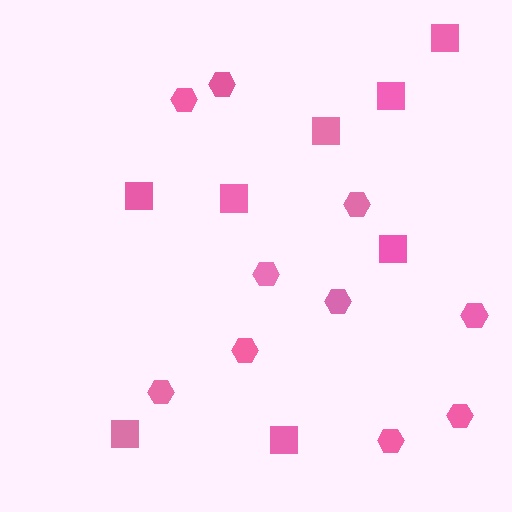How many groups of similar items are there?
There are 2 groups: one group of hexagons (10) and one group of squares (8).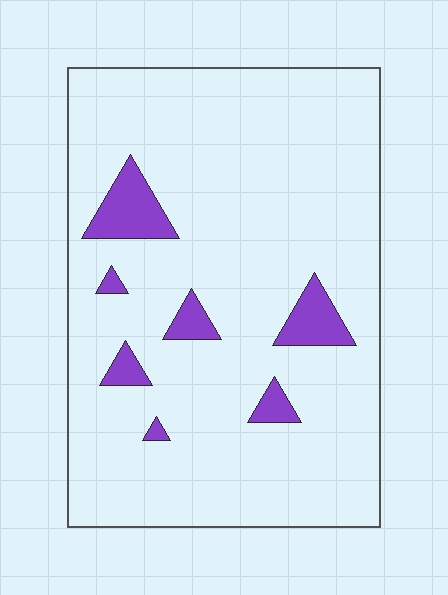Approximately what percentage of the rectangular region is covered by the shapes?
Approximately 10%.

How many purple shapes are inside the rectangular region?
7.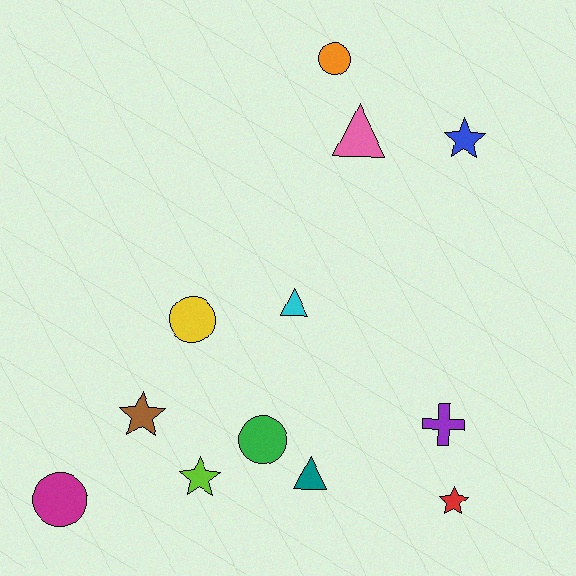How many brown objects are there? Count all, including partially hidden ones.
There is 1 brown object.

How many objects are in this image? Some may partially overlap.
There are 12 objects.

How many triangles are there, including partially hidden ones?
There are 3 triangles.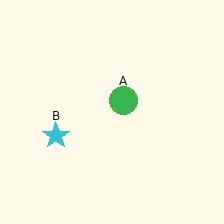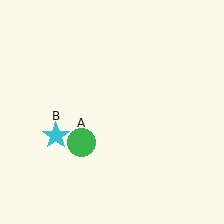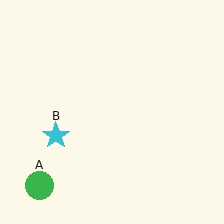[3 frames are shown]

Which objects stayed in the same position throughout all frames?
Cyan star (object B) remained stationary.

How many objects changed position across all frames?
1 object changed position: green circle (object A).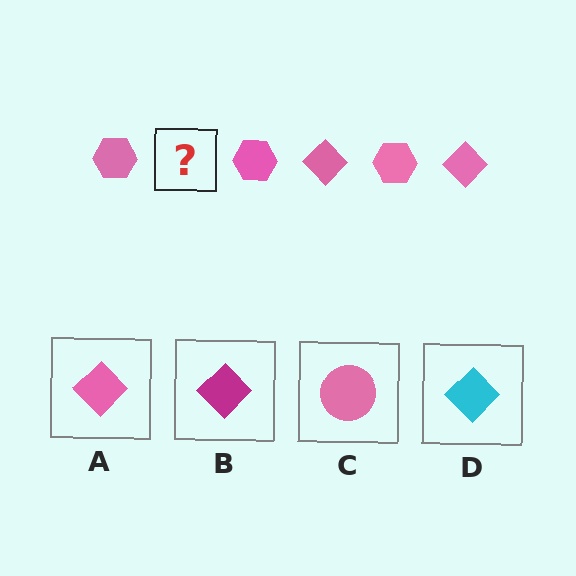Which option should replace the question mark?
Option A.